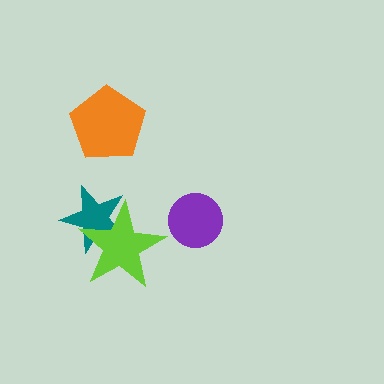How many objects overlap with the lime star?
1 object overlaps with the lime star.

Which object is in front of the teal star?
The lime star is in front of the teal star.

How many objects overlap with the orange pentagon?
0 objects overlap with the orange pentagon.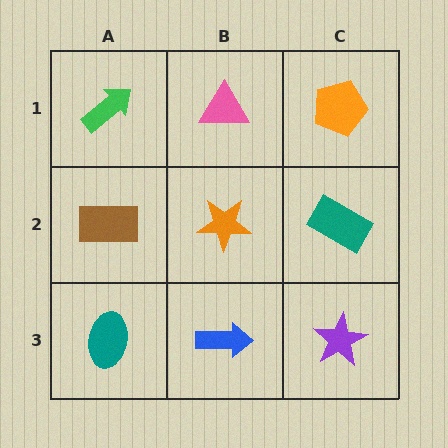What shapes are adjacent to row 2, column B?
A pink triangle (row 1, column B), a blue arrow (row 3, column B), a brown rectangle (row 2, column A), a teal rectangle (row 2, column C).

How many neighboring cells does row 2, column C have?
3.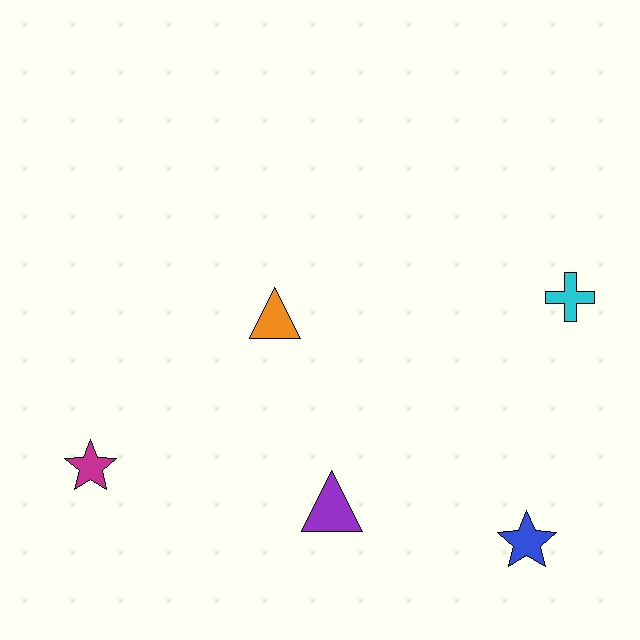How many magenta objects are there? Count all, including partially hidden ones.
There is 1 magenta object.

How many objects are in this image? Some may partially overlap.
There are 5 objects.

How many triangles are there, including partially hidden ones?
There are 2 triangles.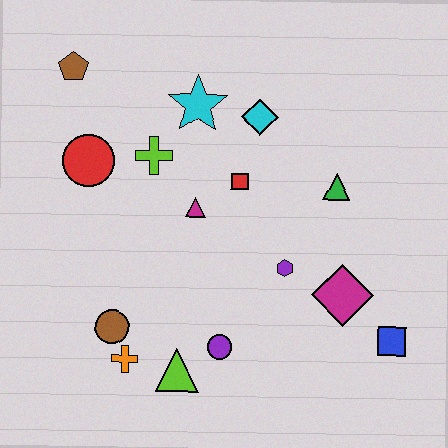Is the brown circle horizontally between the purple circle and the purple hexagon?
No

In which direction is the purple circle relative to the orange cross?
The purple circle is to the right of the orange cross.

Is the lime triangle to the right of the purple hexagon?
No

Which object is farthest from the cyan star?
The blue square is farthest from the cyan star.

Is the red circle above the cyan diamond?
No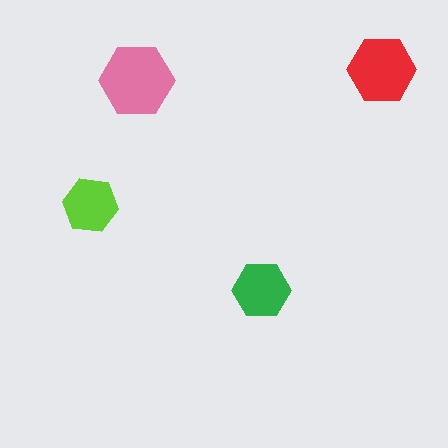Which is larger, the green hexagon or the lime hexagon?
The green one.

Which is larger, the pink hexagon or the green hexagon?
The pink one.